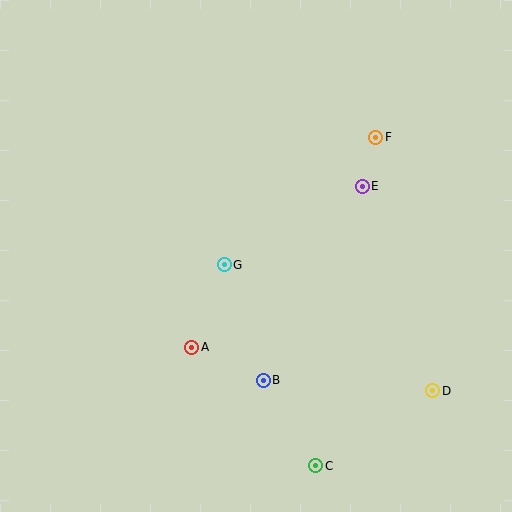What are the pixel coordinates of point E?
Point E is at (362, 186).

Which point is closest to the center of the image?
Point G at (224, 265) is closest to the center.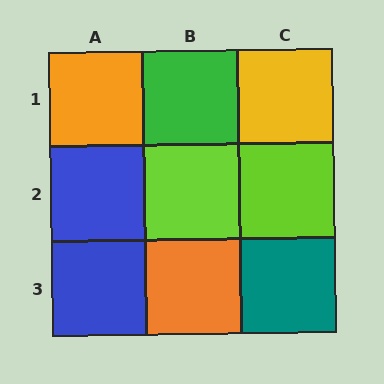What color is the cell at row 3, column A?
Blue.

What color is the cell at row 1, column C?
Yellow.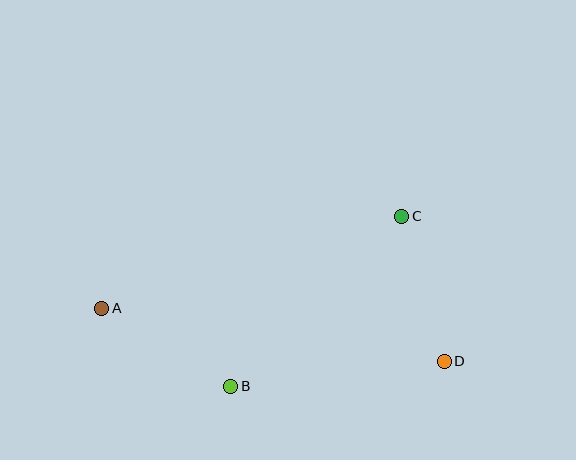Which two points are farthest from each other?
Points A and D are farthest from each other.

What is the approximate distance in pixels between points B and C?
The distance between B and C is approximately 241 pixels.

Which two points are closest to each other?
Points A and B are closest to each other.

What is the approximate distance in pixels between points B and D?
The distance between B and D is approximately 215 pixels.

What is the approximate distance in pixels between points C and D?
The distance between C and D is approximately 151 pixels.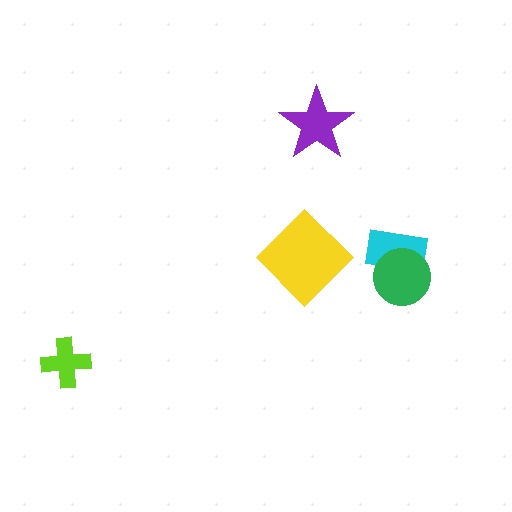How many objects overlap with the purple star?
0 objects overlap with the purple star.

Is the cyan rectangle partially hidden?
Yes, it is partially covered by another shape.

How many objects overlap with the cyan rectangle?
1 object overlaps with the cyan rectangle.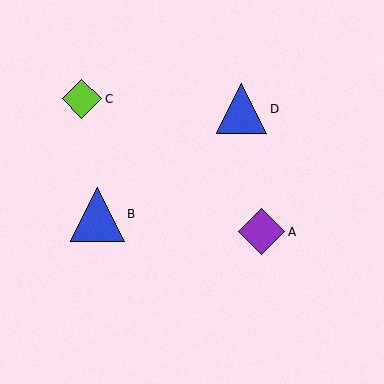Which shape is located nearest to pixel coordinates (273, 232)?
The purple diamond (labeled A) at (261, 232) is nearest to that location.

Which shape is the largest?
The blue triangle (labeled B) is the largest.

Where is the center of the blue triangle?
The center of the blue triangle is at (97, 214).